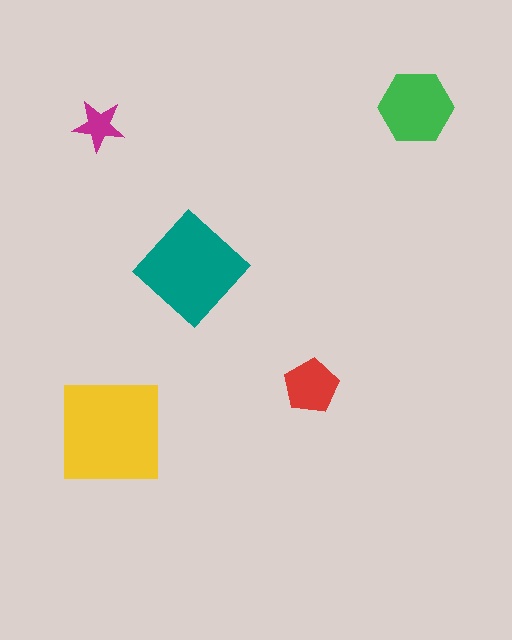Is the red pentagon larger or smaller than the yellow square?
Smaller.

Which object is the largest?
The yellow square.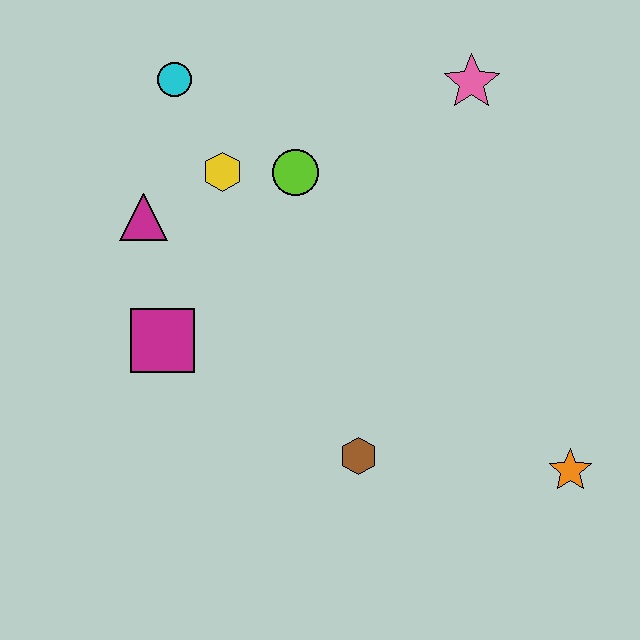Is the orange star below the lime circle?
Yes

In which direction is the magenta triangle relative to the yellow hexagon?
The magenta triangle is to the left of the yellow hexagon.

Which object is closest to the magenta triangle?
The yellow hexagon is closest to the magenta triangle.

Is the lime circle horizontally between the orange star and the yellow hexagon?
Yes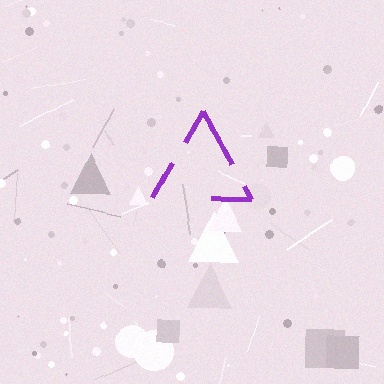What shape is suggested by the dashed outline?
The dashed outline suggests a triangle.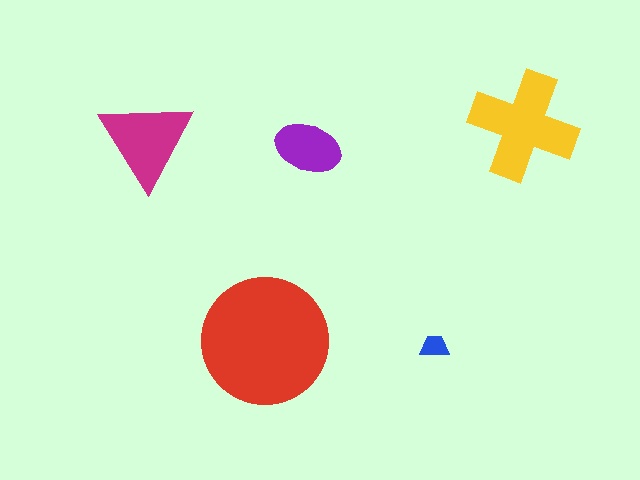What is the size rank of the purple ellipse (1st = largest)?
4th.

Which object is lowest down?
The blue trapezoid is bottommost.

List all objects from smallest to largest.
The blue trapezoid, the purple ellipse, the magenta triangle, the yellow cross, the red circle.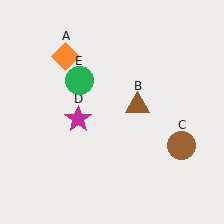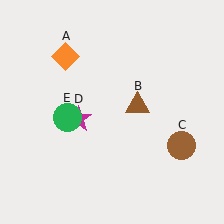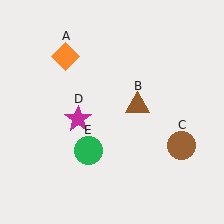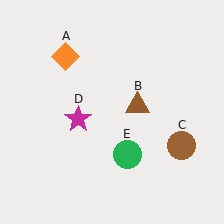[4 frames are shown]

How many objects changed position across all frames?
1 object changed position: green circle (object E).